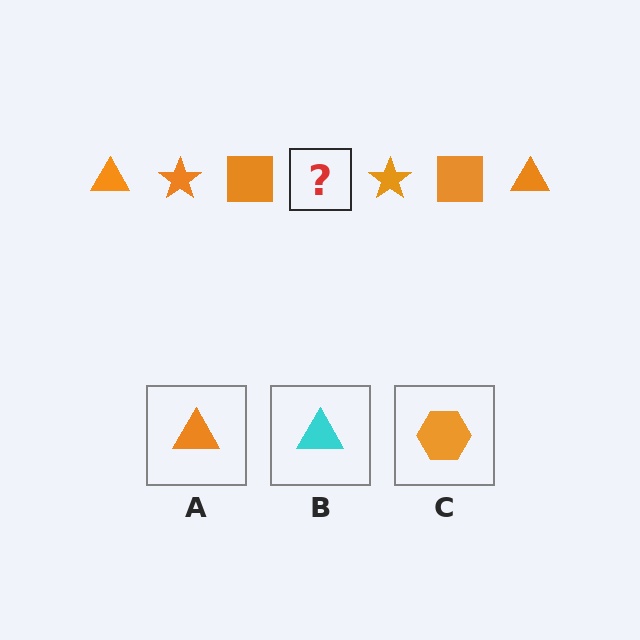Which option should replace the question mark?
Option A.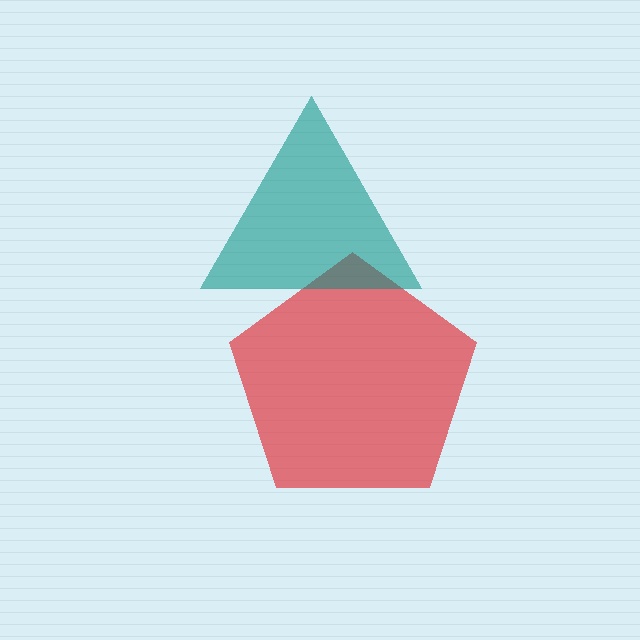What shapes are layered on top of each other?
The layered shapes are: a red pentagon, a teal triangle.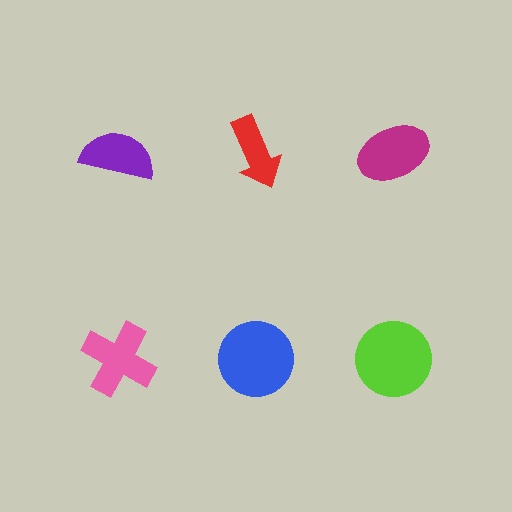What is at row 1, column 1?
A purple semicircle.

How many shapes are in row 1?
3 shapes.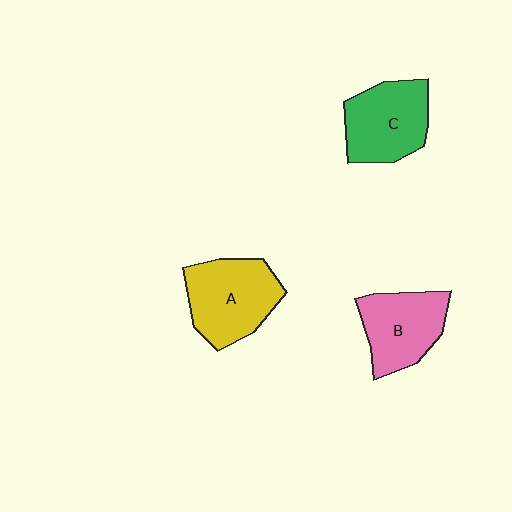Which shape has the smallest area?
Shape B (pink).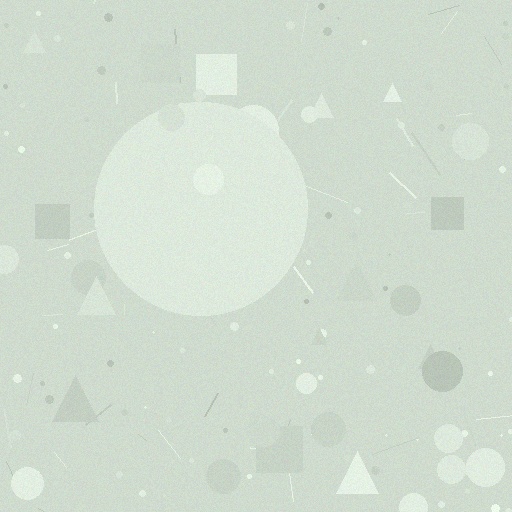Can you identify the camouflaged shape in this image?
The camouflaged shape is a circle.